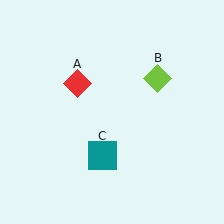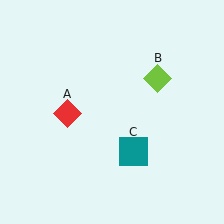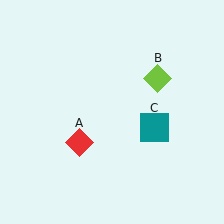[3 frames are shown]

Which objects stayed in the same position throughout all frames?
Lime diamond (object B) remained stationary.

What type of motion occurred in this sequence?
The red diamond (object A), teal square (object C) rotated counterclockwise around the center of the scene.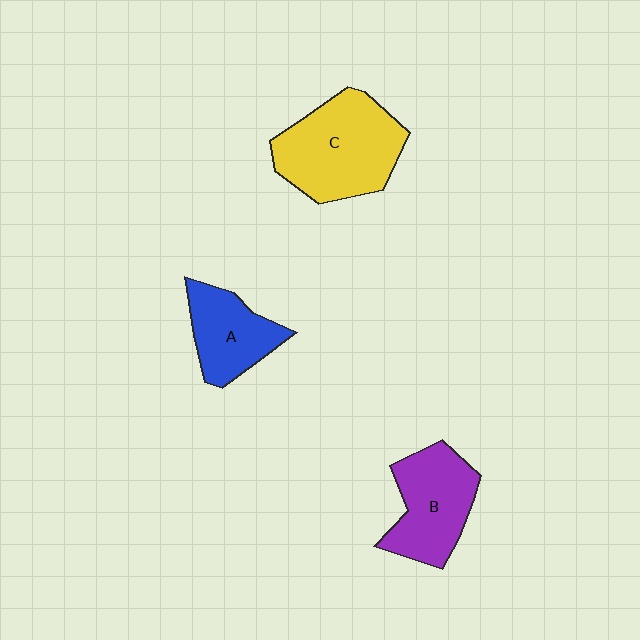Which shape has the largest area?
Shape C (yellow).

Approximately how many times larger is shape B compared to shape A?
Approximately 1.2 times.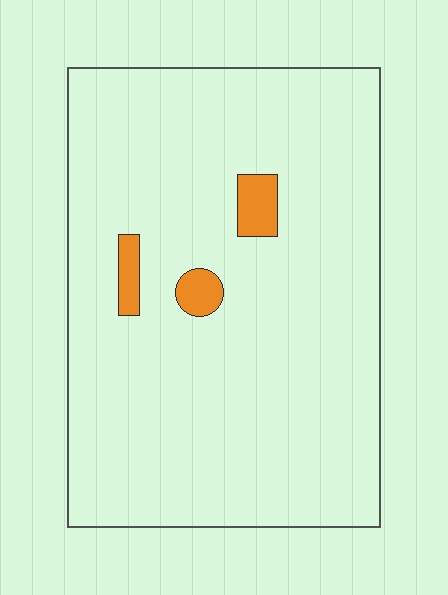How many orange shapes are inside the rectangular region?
3.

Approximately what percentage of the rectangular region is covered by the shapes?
Approximately 5%.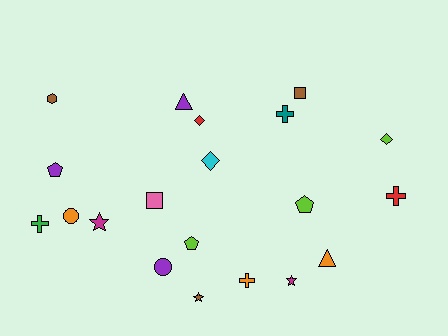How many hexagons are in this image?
There is 1 hexagon.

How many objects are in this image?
There are 20 objects.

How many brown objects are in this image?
There are 3 brown objects.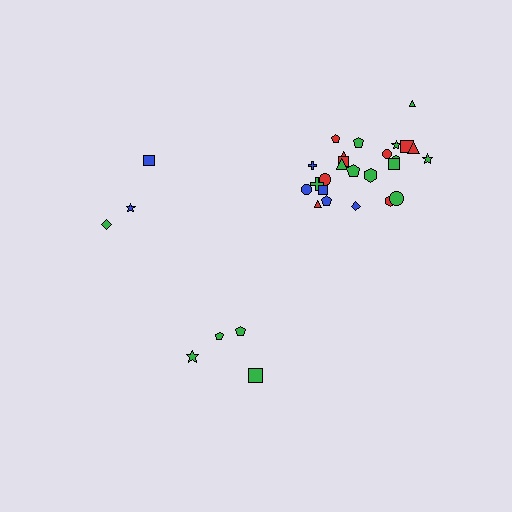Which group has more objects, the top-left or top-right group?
The top-right group.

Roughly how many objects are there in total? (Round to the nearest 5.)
Roughly 30 objects in total.